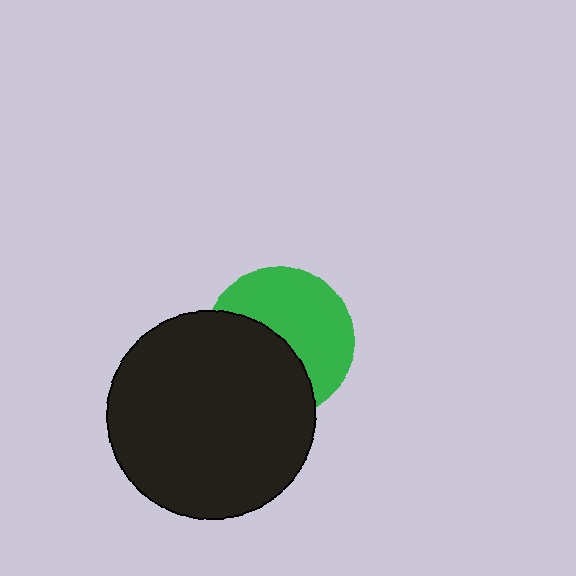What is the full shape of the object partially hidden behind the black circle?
The partially hidden object is a green circle.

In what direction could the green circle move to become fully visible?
The green circle could move toward the upper-right. That would shift it out from behind the black circle entirely.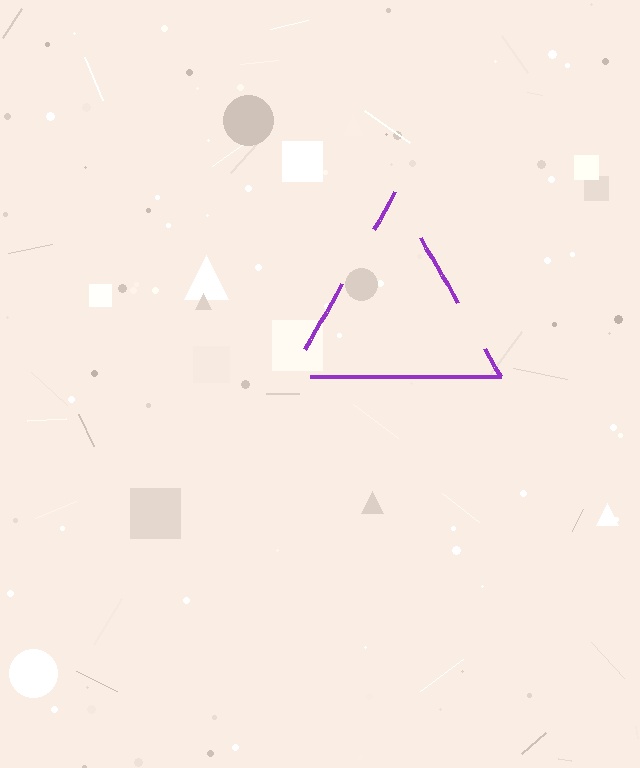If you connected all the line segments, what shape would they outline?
They would outline a triangle.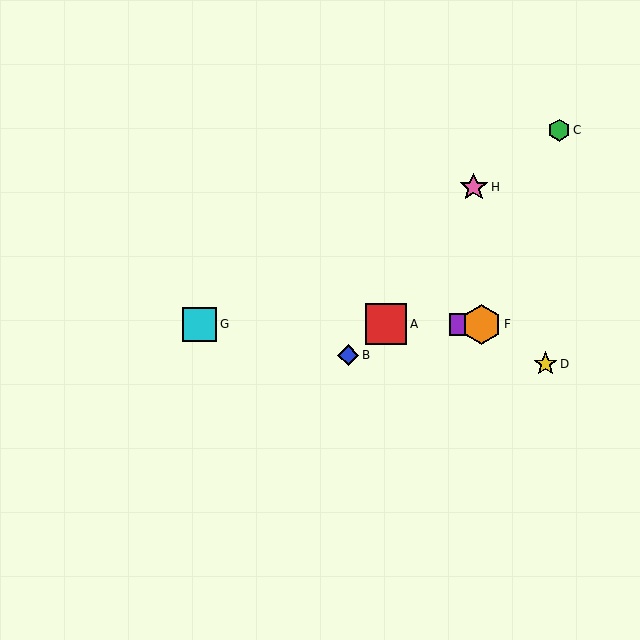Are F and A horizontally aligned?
Yes, both are at y≈324.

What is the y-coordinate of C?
Object C is at y≈130.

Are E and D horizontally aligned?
No, E is at y≈324 and D is at y≈364.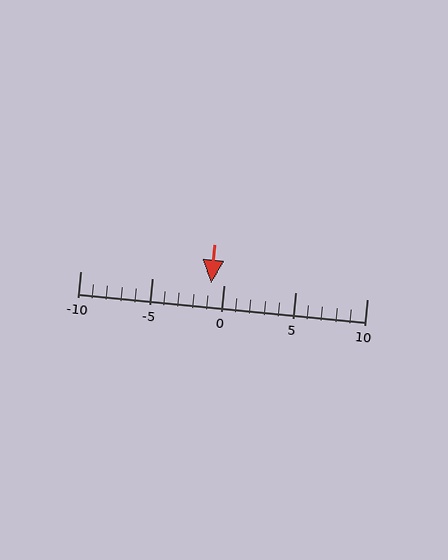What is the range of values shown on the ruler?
The ruler shows values from -10 to 10.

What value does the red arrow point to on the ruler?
The red arrow points to approximately -1.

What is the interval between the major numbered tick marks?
The major tick marks are spaced 5 units apart.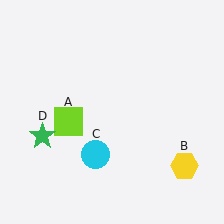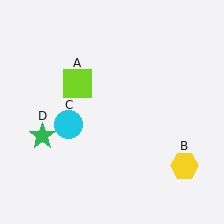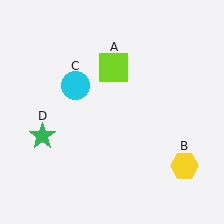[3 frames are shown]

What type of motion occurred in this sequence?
The lime square (object A), cyan circle (object C) rotated clockwise around the center of the scene.